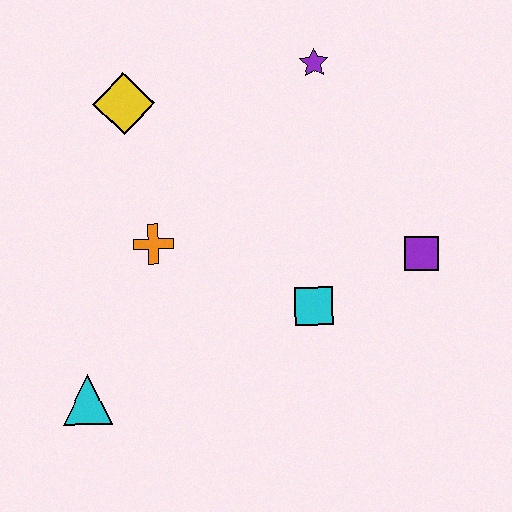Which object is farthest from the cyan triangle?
The purple star is farthest from the cyan triangle.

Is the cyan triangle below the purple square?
Yes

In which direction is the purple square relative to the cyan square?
The purple square is to the right of the cyan square.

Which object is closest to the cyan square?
The purple square is closest to the cyan square.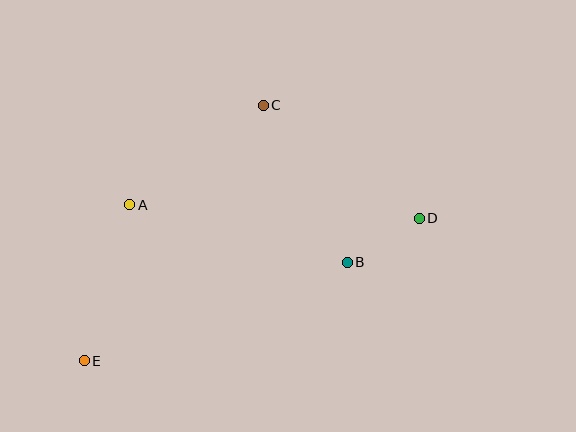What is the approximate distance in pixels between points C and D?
The distance between C and D is approximately 193 pixels.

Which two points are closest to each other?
Points B and D are closest to each other.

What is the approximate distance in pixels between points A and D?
The distance between A and D is approximately 290 pixels.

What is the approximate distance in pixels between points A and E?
The distance between A and E is approximately 162 pixels.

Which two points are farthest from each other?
Points D and E are farthest from each other.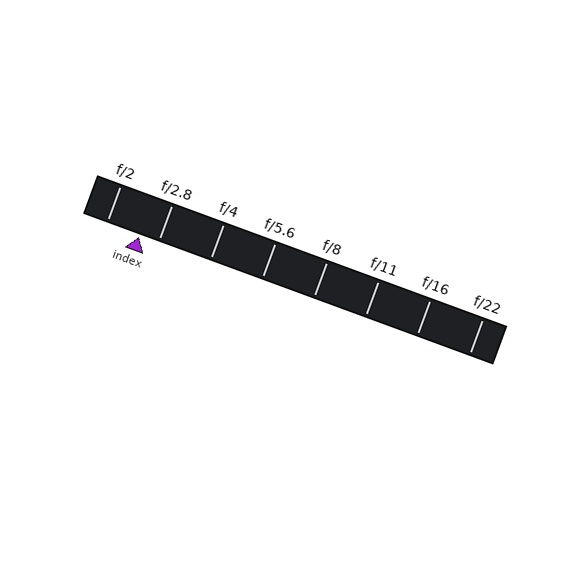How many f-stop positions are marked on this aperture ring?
There are 8 f-stop positions marked.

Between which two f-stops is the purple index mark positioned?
The index mark is between f/2 and f/2.8.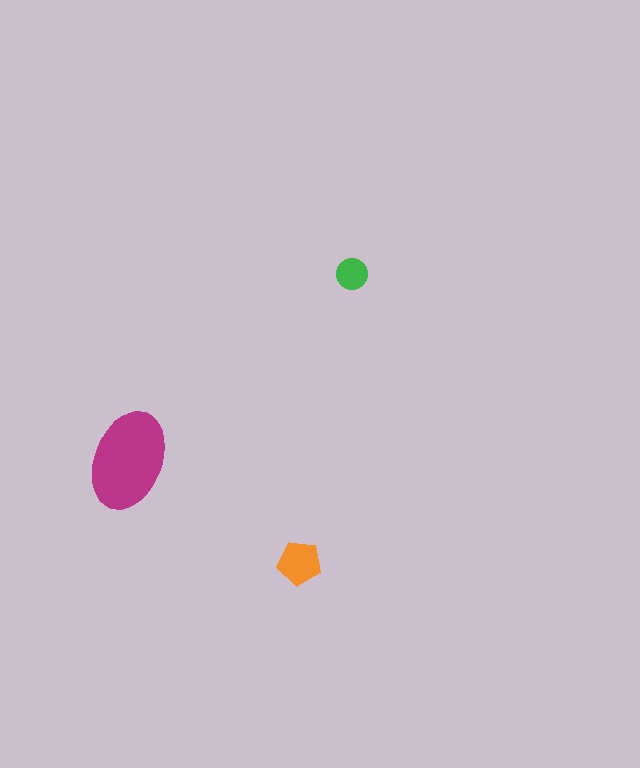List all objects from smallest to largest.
The green circle, the orange pentagon, the magenta ellipse.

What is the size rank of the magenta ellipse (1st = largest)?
1st.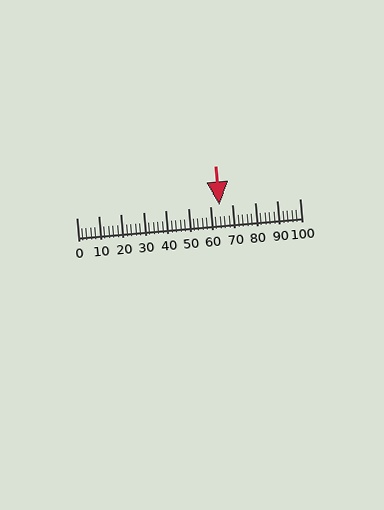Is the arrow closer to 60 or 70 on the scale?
The arrow is closer to 60.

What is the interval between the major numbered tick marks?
The major tick marks are spaced 10 units apart.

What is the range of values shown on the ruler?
The ruler shows values from 0 to 100.